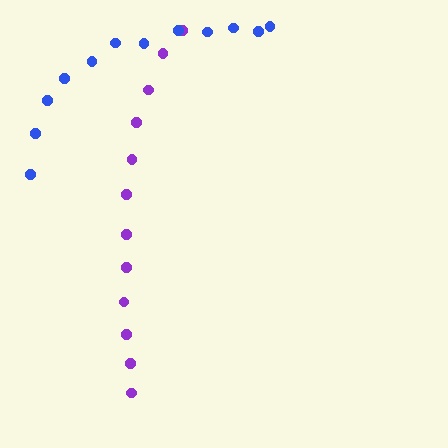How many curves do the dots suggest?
There are 2 distinct paths.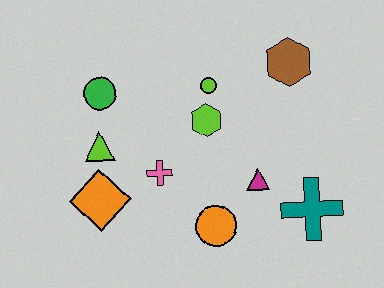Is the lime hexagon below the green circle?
Yes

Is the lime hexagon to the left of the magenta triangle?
Yes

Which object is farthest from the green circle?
The teal cross is farthest from the green circle.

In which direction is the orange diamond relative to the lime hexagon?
The orange diamond is to the left of the lime hexagon.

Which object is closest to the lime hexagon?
The lime circle is closest to the lime hexagon.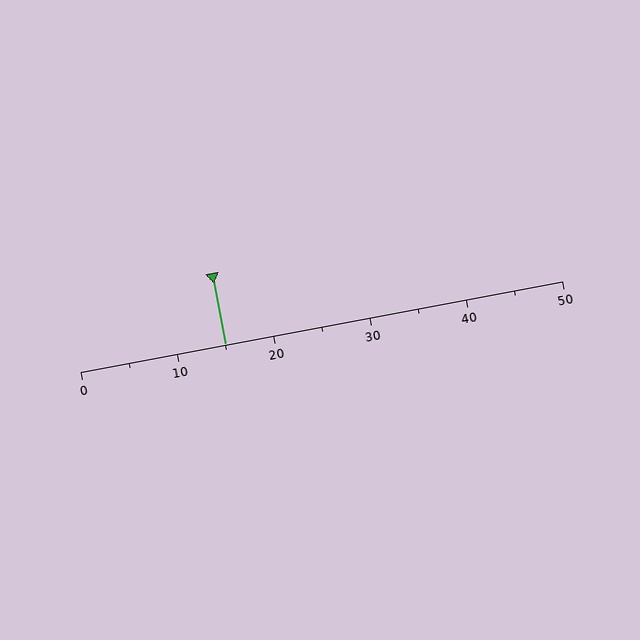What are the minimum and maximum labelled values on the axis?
The axis runs from 0 to 50.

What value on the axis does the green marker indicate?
The marker indicates approximately 15.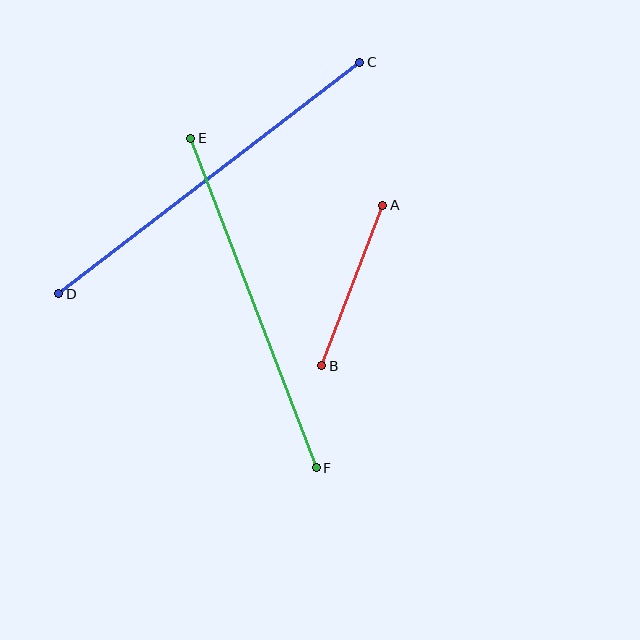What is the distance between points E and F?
The distance is approximately 352 pixels.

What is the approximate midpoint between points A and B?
The midpoint is at approximately (352, 285) pixels.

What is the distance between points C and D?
The distance is approximately 380 pixels.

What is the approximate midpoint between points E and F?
The midpoint is at approximately (253, 303) pixels.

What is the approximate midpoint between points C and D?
The midpoint is at approximately (209, 178) pixels.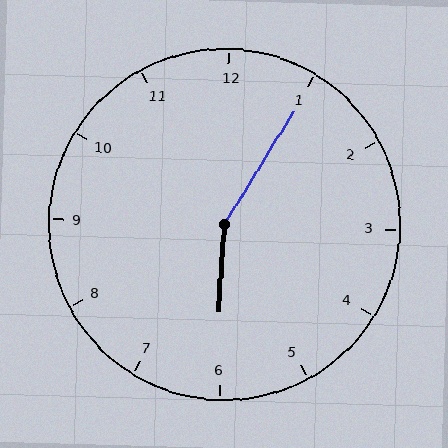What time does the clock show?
6:05.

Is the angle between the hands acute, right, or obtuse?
It is obtuse.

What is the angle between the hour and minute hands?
Approximately 152 degrees.